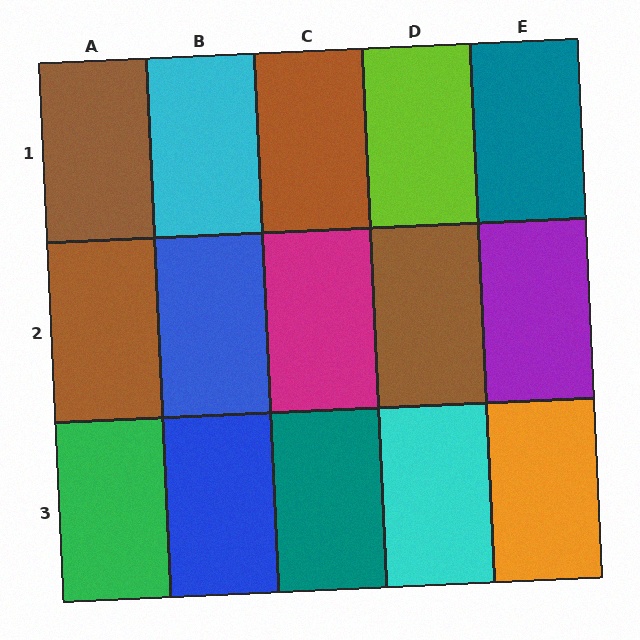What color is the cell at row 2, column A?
Brown.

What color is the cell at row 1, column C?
Brown.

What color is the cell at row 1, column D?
Lime.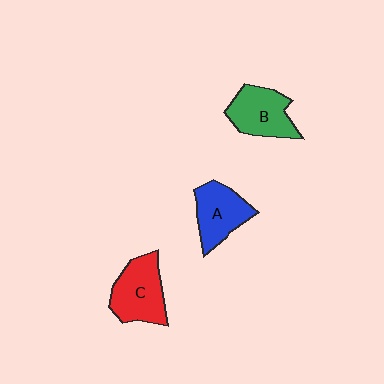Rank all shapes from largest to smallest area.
From largest to smallest: C (red), B (green), A (blue).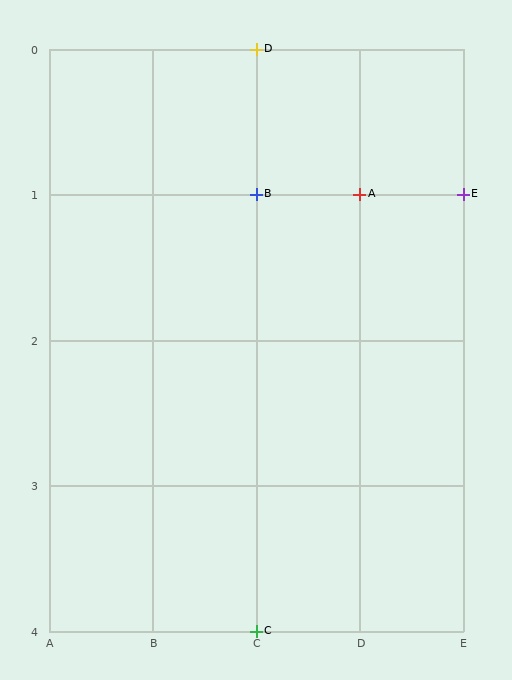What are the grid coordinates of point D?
Point D is at grid coordinates (C, 0).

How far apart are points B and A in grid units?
Points B and A are 1 column apart.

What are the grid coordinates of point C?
Point C is at grid coordinates (C, 4).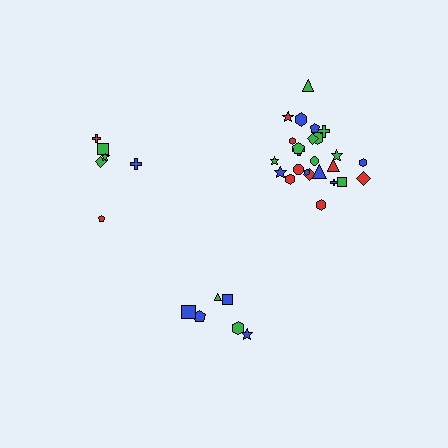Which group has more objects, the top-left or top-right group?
The top-right group.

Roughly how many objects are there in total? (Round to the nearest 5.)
Roughly 35 objects in total.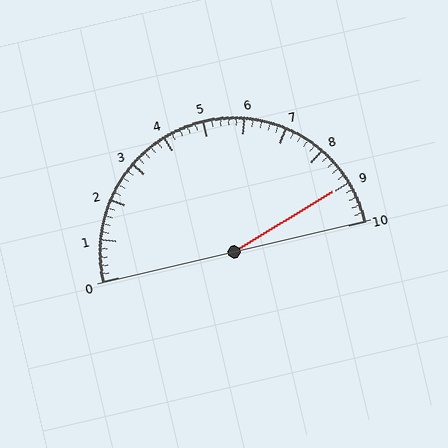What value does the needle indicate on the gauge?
The needle indicates approximately 9.0.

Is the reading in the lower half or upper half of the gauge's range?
The reading is in the upper half of the range (0 to 10).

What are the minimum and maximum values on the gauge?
The gauge ranges from 0 to 10.